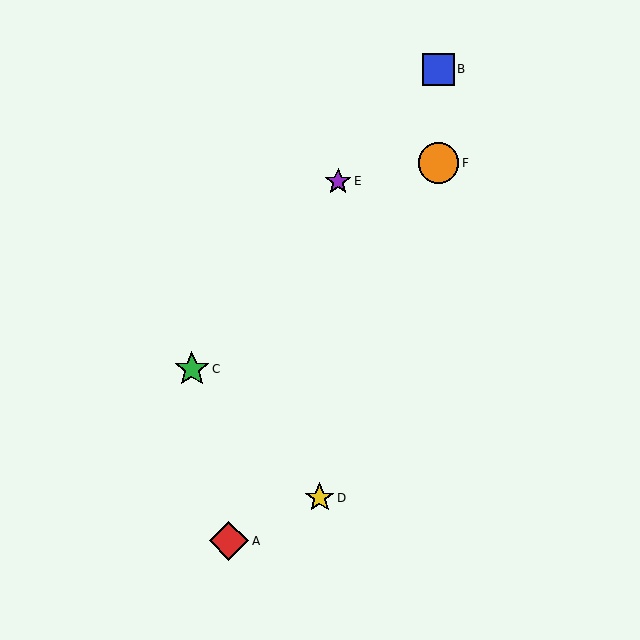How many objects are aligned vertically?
2 objects (B, F) are aligned vertically.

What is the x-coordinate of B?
Object B is at x≈438.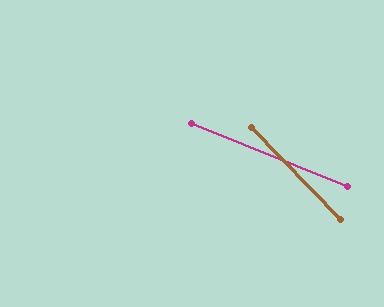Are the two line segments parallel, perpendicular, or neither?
Neither parallel nor perpendicular — they differ by about 24°.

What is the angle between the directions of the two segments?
Approximately 24 degrees.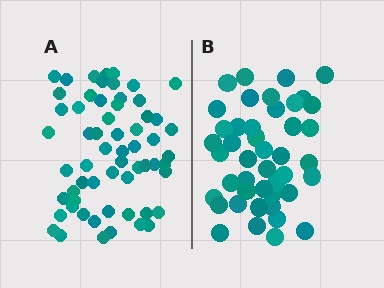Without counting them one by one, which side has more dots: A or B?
Region A (the left region) has more dots.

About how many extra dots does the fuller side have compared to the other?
Region A has approximately 15 more dots than region B.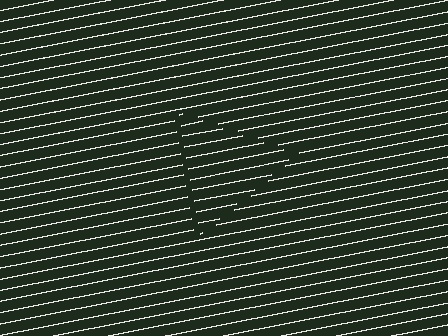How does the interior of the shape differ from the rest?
The interior of the shape contains the same grating, shifted by half a period — the contour is defined by the phase discontinuity where line-ends from the inner and outer gratings abut.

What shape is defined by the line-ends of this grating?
An illusory triangle. The interior of the shape contains the same grating, shifted by half a period — the contour is defined by the phase discontinuity where line-ends from the inner and outer gratings abut.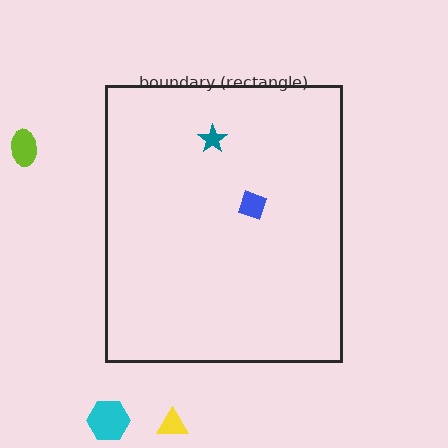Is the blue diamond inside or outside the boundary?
Inside.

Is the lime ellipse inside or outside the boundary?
Outside.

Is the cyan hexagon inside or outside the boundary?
Outside.